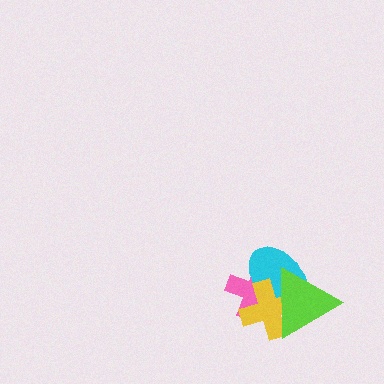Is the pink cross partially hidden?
Yes, it is partially covered by another shape.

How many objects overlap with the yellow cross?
3 objects overlap with the yellow cross.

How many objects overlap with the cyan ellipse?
3 objects overlap with the cyan ellipse.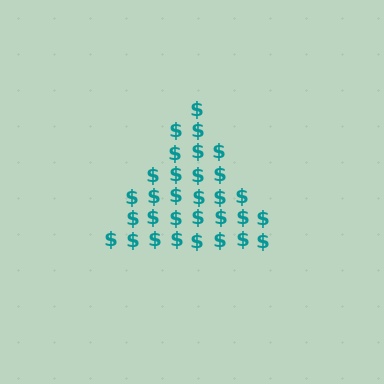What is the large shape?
The large shape is a triangle.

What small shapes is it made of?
It is made of small dollar signs.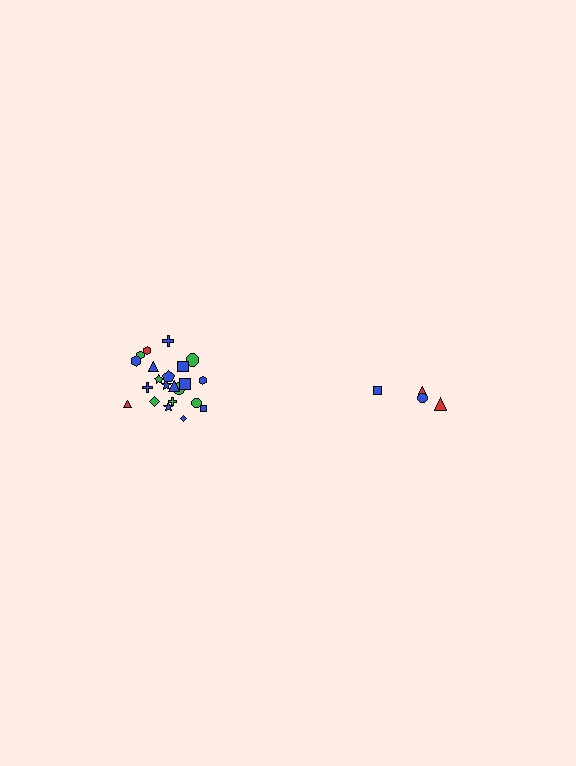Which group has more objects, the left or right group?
The left group.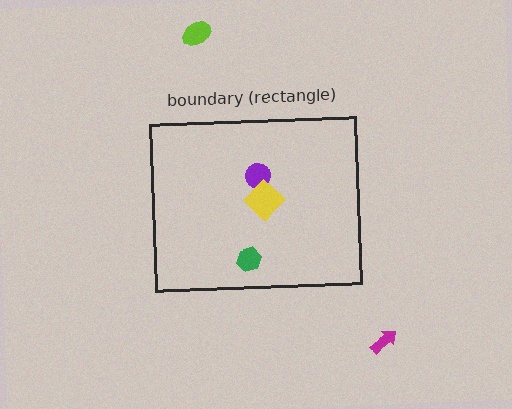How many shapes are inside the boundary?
3 inside, 2 outside.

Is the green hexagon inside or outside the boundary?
Inside.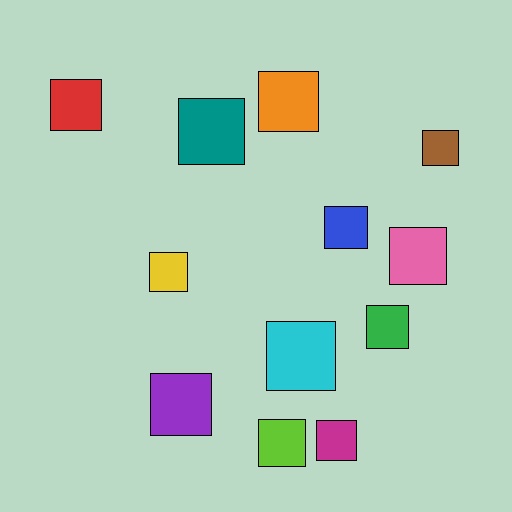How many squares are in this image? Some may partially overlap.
There are 12 squares.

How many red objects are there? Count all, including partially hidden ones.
There is 1 red object.